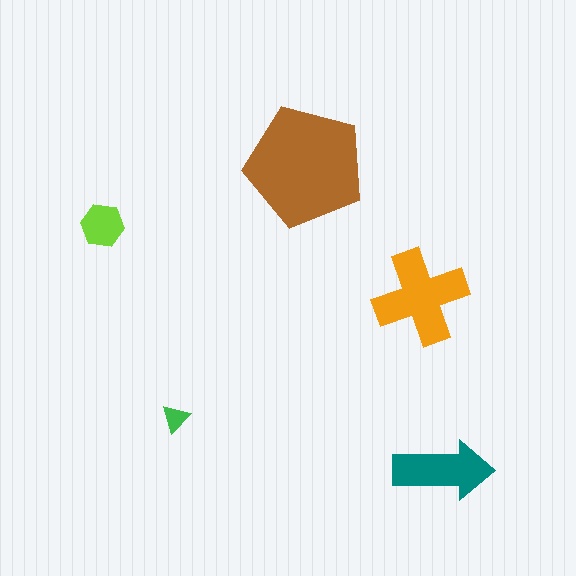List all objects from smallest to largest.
The green triangle, the lime hexagon, the teal arrow, the orange cross, the brown pentagon.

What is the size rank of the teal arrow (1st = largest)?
3rd.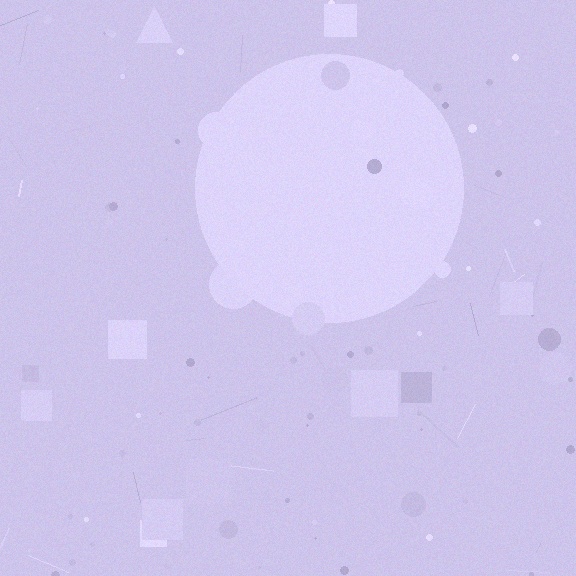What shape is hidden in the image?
A circle is hidden in the image.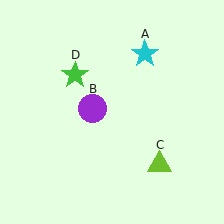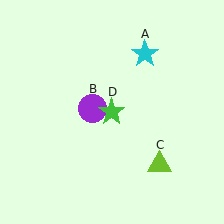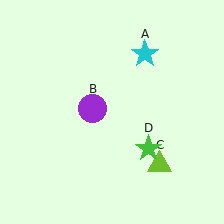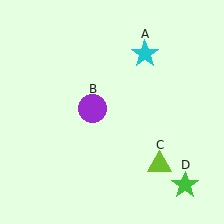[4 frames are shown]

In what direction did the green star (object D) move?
The green star (object D) moved down and to the right.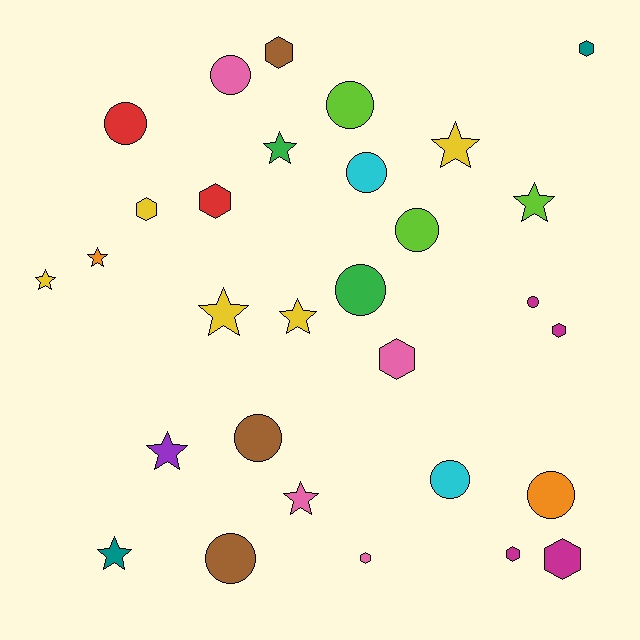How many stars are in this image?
There are 10 stars.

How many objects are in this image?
There are 30 objects.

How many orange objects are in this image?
There are 2 orange objects.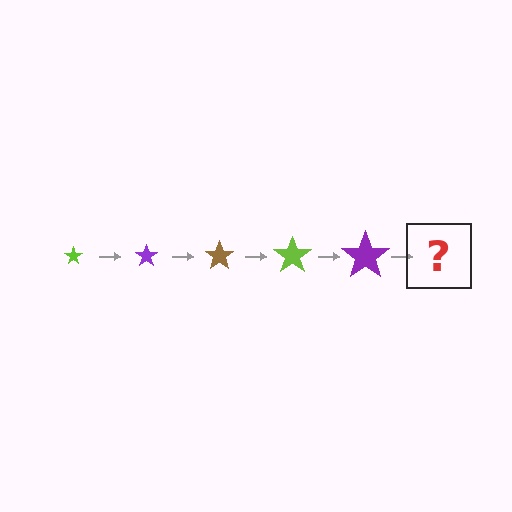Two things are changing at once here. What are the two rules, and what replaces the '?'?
The two rules are that the star grows larger each step and the color cycles through lime, purple, and brown. The '?' should be a brown star, larger than the previous one.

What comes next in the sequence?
The next element should be a brown star, larger than the previous one.